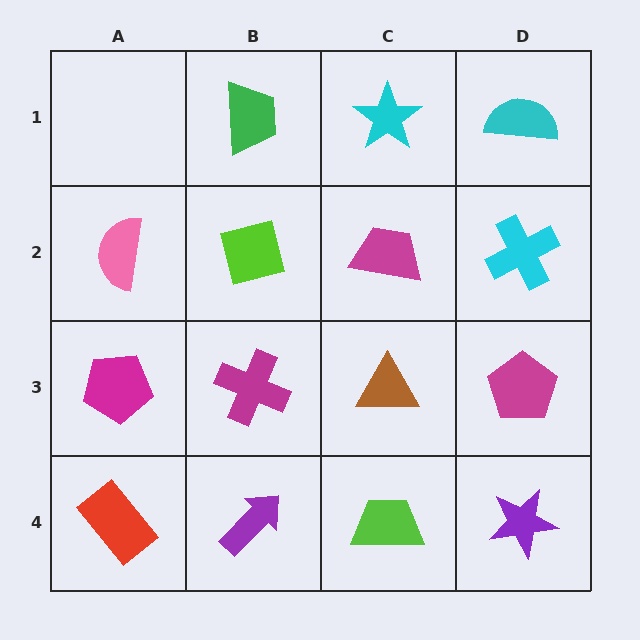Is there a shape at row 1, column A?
No, that cell is empty.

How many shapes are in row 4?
4 shapes.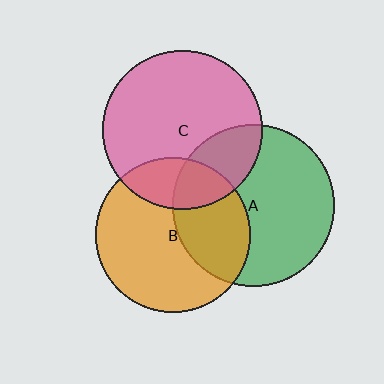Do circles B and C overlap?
Yes.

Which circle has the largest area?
Circle A (green).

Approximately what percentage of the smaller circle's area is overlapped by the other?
Approximately 20%.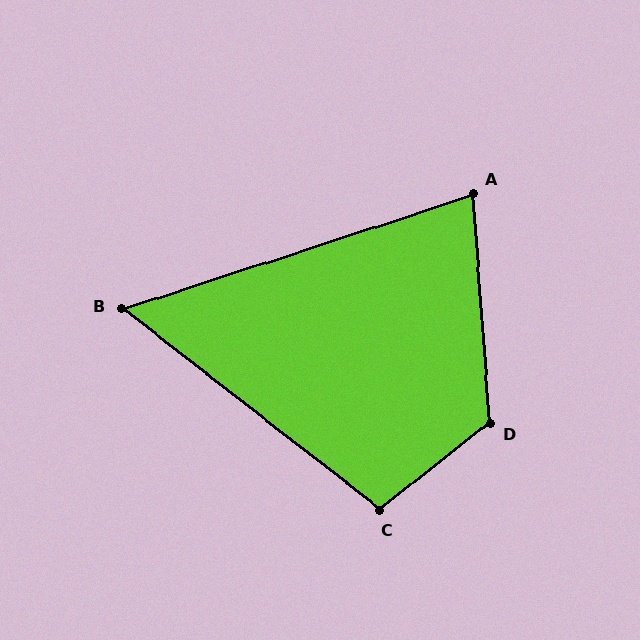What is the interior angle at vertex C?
Approximately 104 degrees (obtuse).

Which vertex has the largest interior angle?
D, at approximately 124 degrees.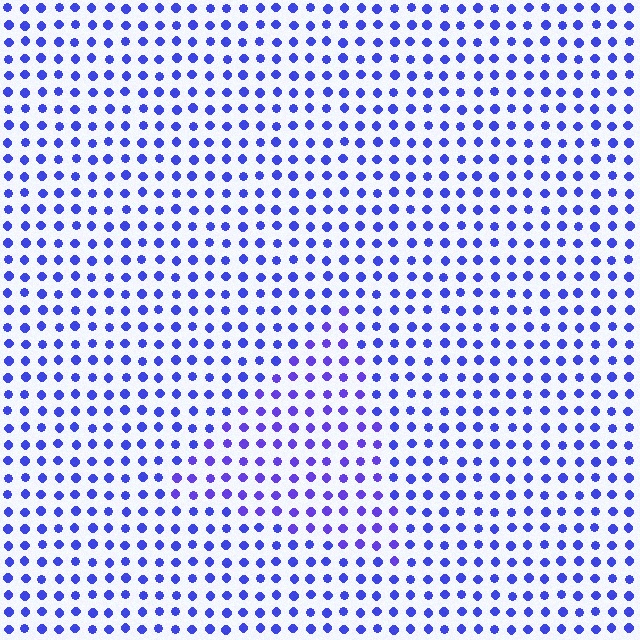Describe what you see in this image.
The image is filled with small blue elements in a uniform arrangement. A triangle-shaped region is visible where the elements are tinted to a slightly different hue, forming a subtle color boundary.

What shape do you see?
I see a triangle.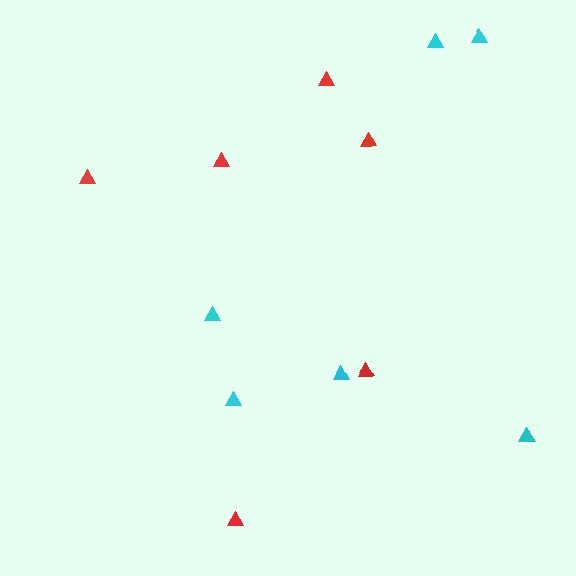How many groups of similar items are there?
There are 2 groups: one group of red triangles (6) and one group of cyan triangles (6).